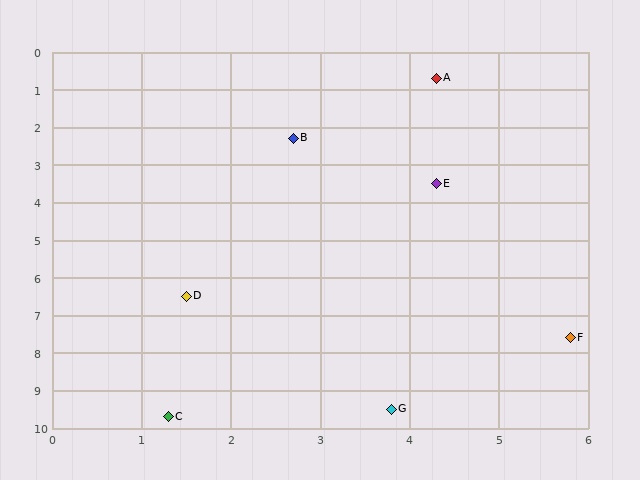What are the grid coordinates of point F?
Point F is at approximately (5.8, 7.6).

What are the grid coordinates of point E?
Point E is at approximately (4.3, 3.5).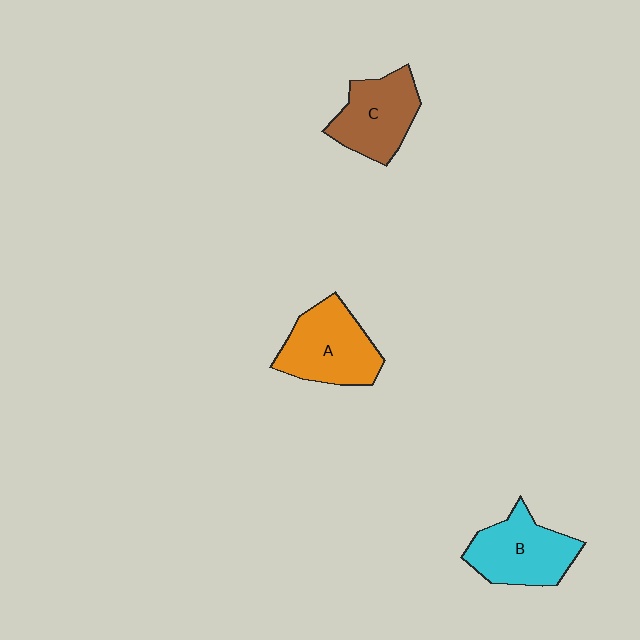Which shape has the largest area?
Shape A (orange).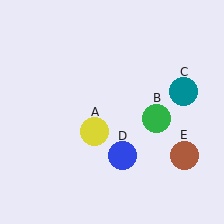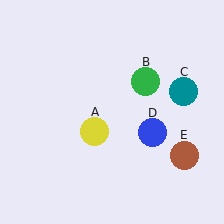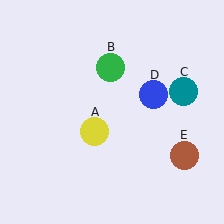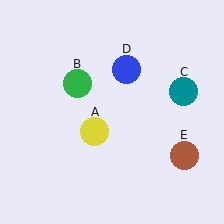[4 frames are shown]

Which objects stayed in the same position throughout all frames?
Yellow circle (object A) and teal circle (object C) and brown circle (object E) remained stationary.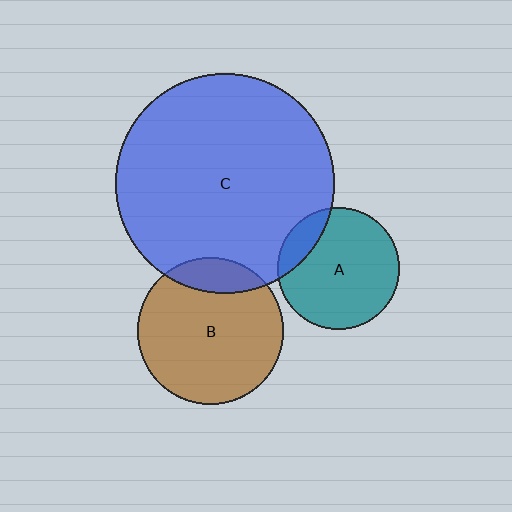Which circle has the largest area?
Circle C (blue).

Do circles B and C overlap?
Yes.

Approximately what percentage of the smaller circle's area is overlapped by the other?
Approximately 15%.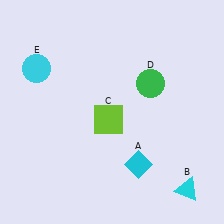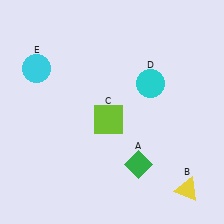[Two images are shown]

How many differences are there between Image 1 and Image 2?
There are 3 differences between the two images.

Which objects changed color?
A changed from cyan to green. B changed from cyan to yellow. D changed from green to cyan.